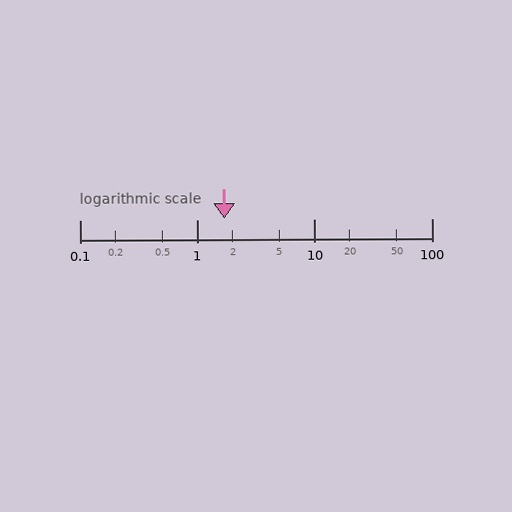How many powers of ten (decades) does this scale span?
The scale spans 3 decades, from 0.1 to 100.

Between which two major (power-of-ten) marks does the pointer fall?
The pointer is between 1 and 10.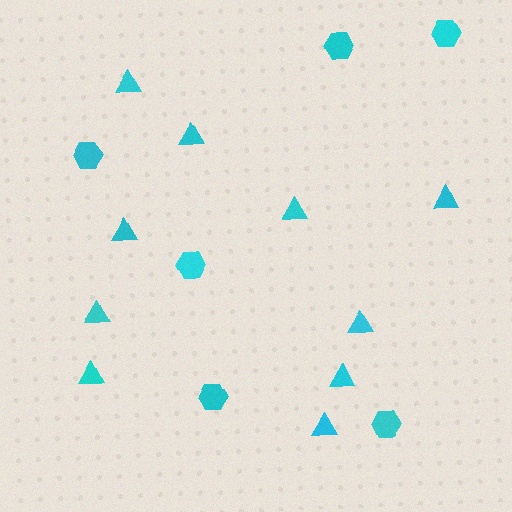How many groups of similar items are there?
There are 2 groups: one group of triangles (10) and one group of hexagons (6).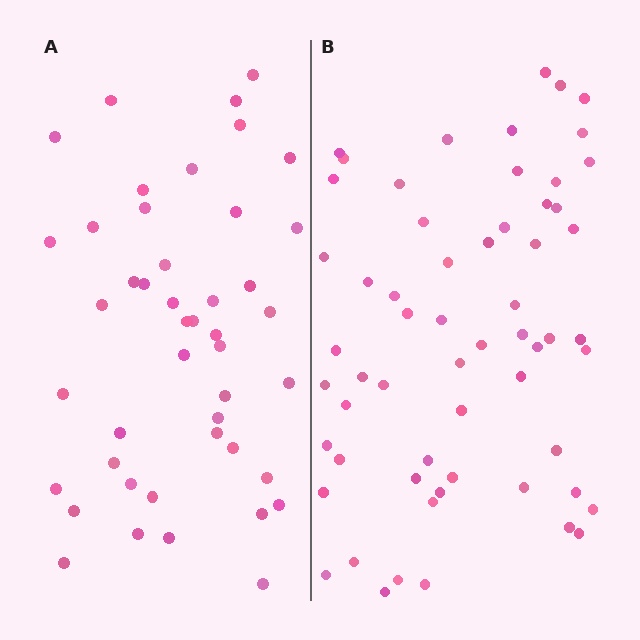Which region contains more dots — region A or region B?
Region B (the right region) has more dots.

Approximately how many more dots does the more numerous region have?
Region B has approximately 15 more dots than region A.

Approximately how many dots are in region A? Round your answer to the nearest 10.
About 40 dots. (The exact count is 45, which rounds to 40.)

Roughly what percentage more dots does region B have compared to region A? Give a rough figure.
About 35% more.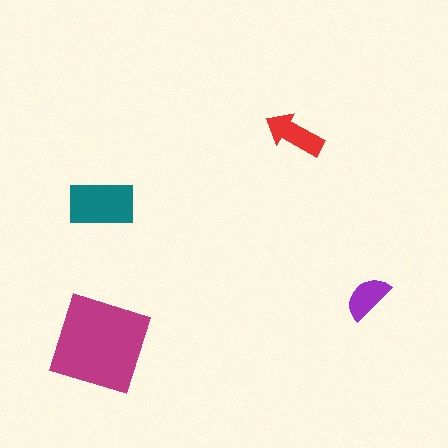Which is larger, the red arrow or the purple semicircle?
The red arrow.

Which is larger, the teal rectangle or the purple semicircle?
The teal rectangle.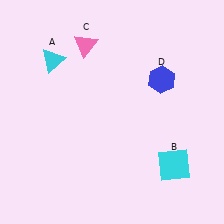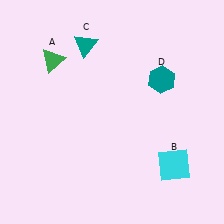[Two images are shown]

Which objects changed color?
A changed from cyan to green. C changed from pink to teal. D changed from blue to teal.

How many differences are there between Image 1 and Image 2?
There are 3 differences between the two images.